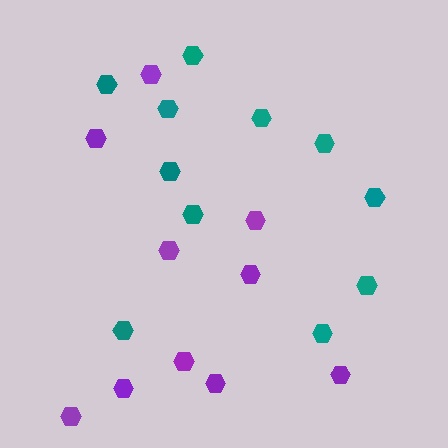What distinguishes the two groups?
There are 2 groups: one group of teal hexagons (11) and one group of purple hexagons (10).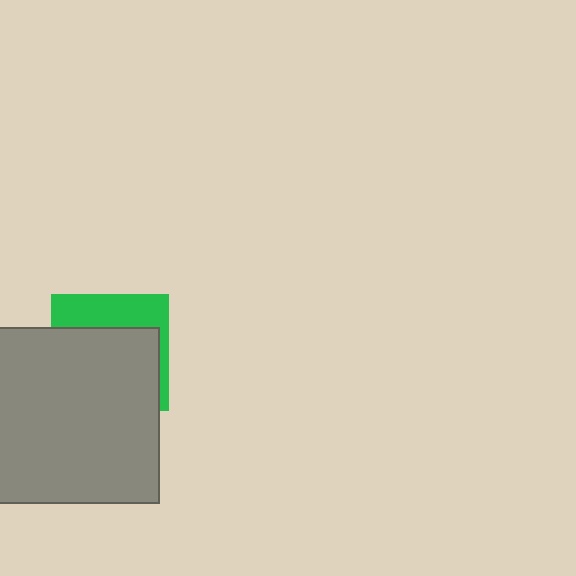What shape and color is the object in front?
The object in front is a gray square.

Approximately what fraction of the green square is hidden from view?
Roughly 65% of the green square is hidden behind the gray square.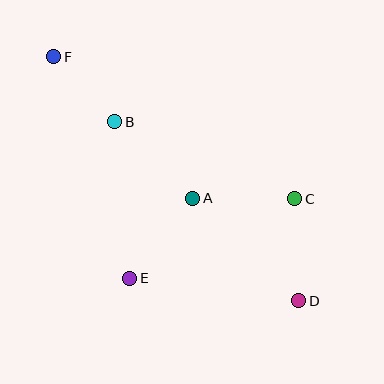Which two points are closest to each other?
Points B and F are closest to each other.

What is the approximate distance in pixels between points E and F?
The distance between E and F is approximately 234 pixels.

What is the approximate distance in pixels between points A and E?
The distance between A and E is approximately 102 pixels.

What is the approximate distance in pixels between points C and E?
The distance between C and E is approximately 183 pixels.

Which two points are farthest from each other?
Points D and F are farthest from each other.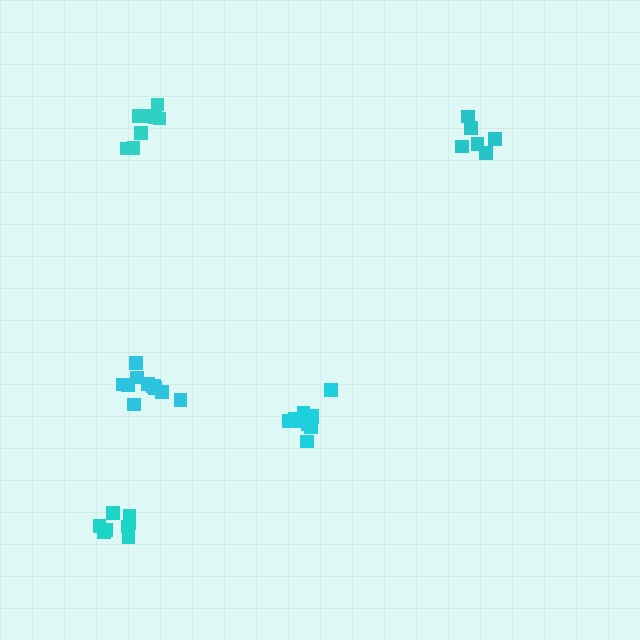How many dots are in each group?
Group 1: 6 dots, Group 2: 11 dots, Group 3: 10 dots, Group 4: 8 dots, Group 5: 8 dots (43 total).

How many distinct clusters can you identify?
There are 5 distinct clusters.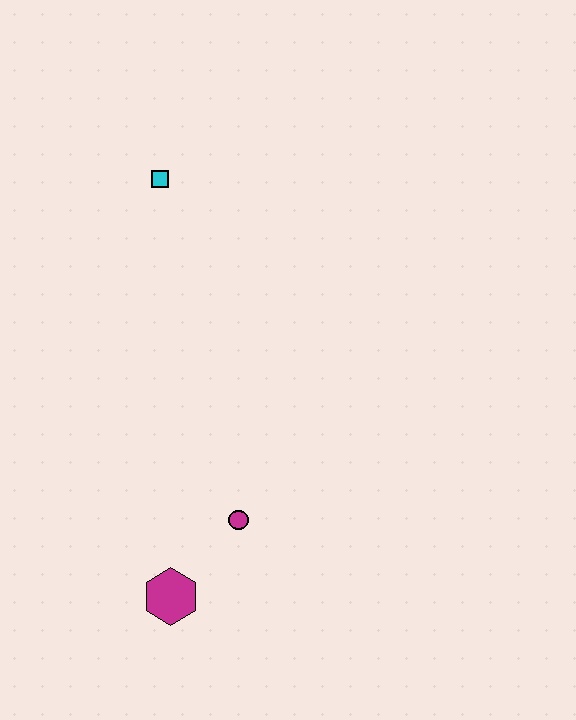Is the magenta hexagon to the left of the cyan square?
No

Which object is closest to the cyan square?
The magenta circle is closest to the cyan square.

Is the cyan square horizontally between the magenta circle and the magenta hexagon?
No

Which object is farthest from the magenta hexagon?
The cyan square is farthest from the magenta hexagon.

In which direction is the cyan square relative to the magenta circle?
The cyan square is above the magenta circle.